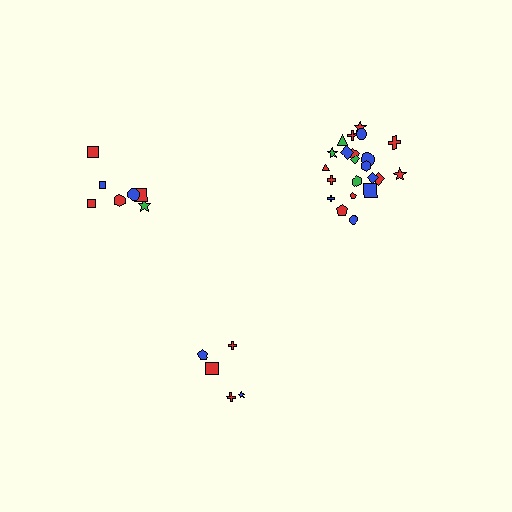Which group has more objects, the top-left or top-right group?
The top-right group.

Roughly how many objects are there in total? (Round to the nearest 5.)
Roughly 35 objects in total.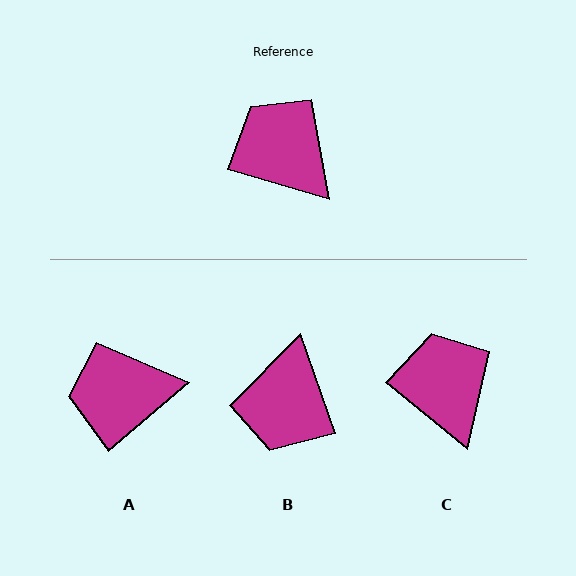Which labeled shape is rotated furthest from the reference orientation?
B, about 125 degrees away.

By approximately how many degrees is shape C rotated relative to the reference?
Approximately 23 degrees clockwise.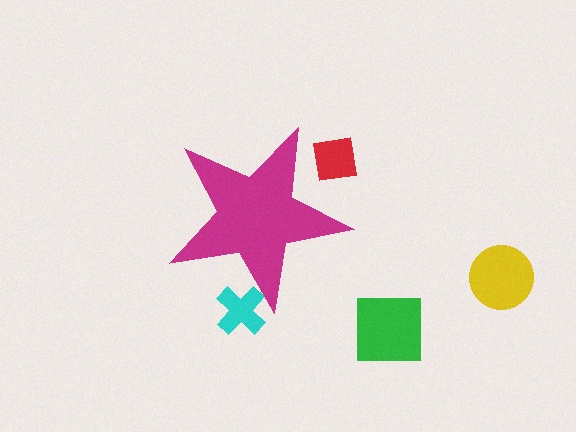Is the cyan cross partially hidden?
Yes, the cyan cross is partially hidden behind the magenta star.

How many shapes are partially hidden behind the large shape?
2 shapes are partially hidden.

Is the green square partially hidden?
No, the green square is fully visible.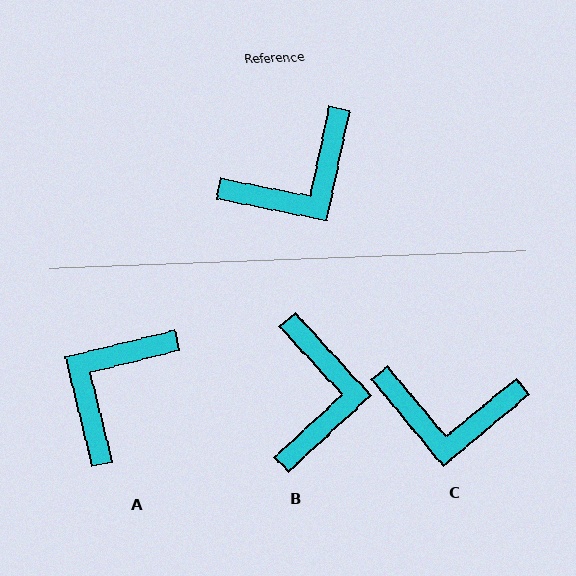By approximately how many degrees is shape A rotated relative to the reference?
Approximately 155 degrees clockwise.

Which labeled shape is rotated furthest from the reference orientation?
A, about 155 degrees away.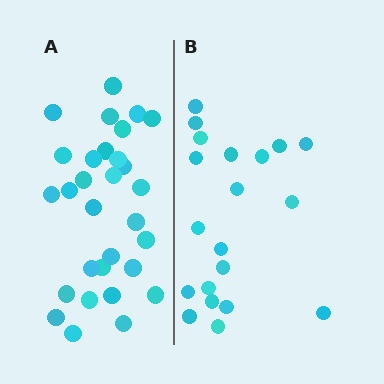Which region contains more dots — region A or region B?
Region A (the left region) has more dots.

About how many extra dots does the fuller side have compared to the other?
Region A has roughly 10 or so more dots than region B.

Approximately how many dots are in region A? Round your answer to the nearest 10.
About 30 dots.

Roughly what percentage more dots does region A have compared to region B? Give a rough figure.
About 50% more.